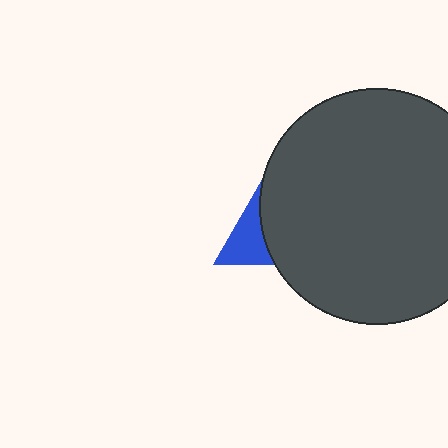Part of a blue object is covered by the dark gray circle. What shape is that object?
It is a triangle.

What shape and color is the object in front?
The object in front is a dark gray circle.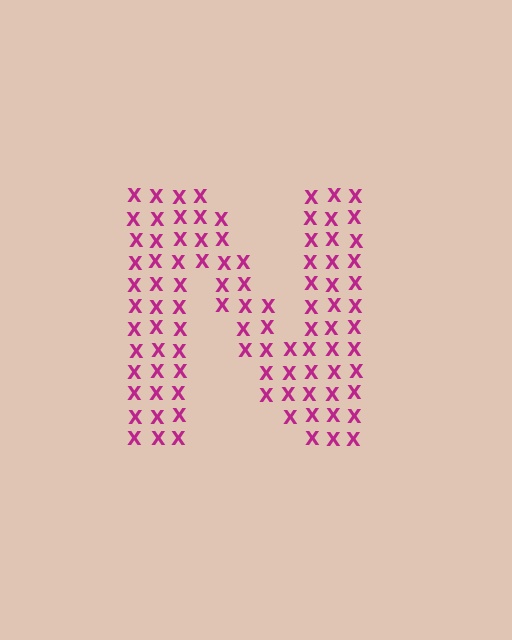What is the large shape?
The large shape is the letter N.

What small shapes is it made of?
It is made of small letter X's.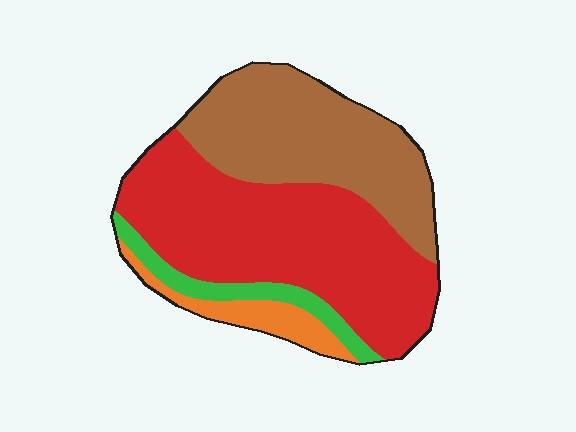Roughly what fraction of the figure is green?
Green covers 8% of the figure.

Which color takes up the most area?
Red, at roughly 50%.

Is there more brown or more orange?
Brown.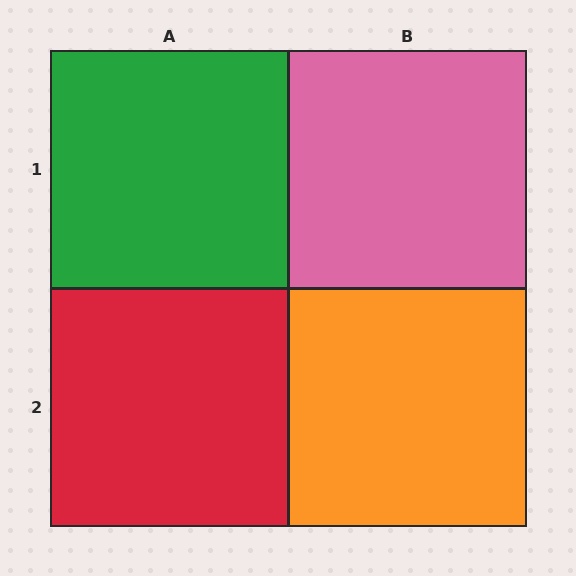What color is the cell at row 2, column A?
Red.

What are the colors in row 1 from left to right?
Green, pink.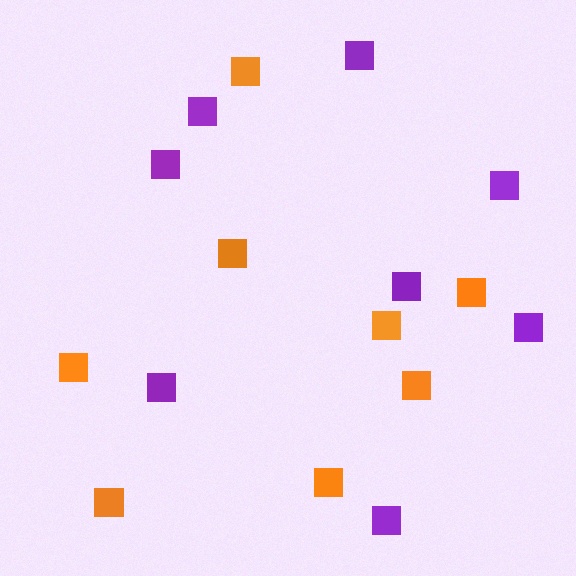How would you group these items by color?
There are 2 groups: one group of purple squares (8) and one group of orange squares (8).